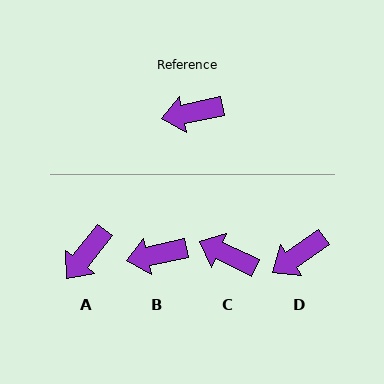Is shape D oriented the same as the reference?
No, it is off by about 23 degrees.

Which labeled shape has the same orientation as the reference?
B.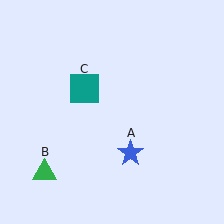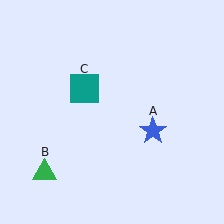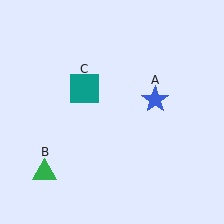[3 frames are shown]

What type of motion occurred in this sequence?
The blue star (object A) rotated counterclockwise around the center of the scene.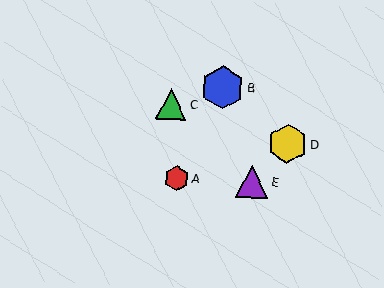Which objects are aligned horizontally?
Objects A, E are aligned horizontally.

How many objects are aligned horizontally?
2 objects (A, E) are aligned horizontally.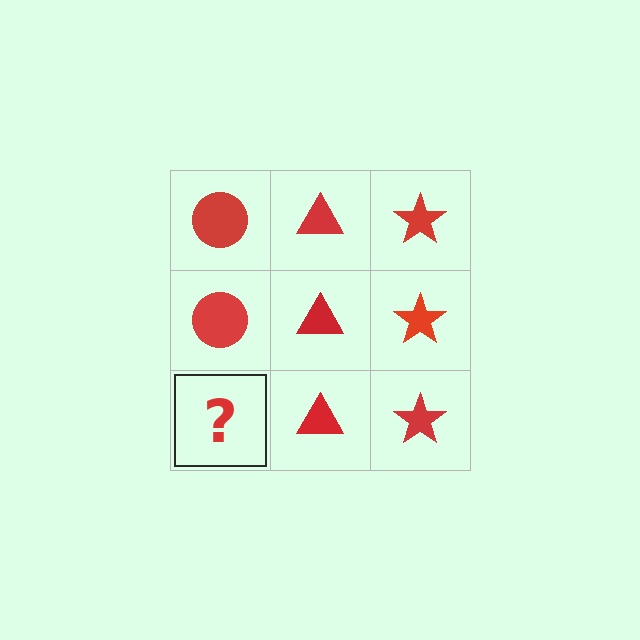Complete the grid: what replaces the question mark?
The question mark should be replaced with a red circle.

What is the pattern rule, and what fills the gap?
The rule is that each column has a consistent shape. The gap should be filled with a red circle.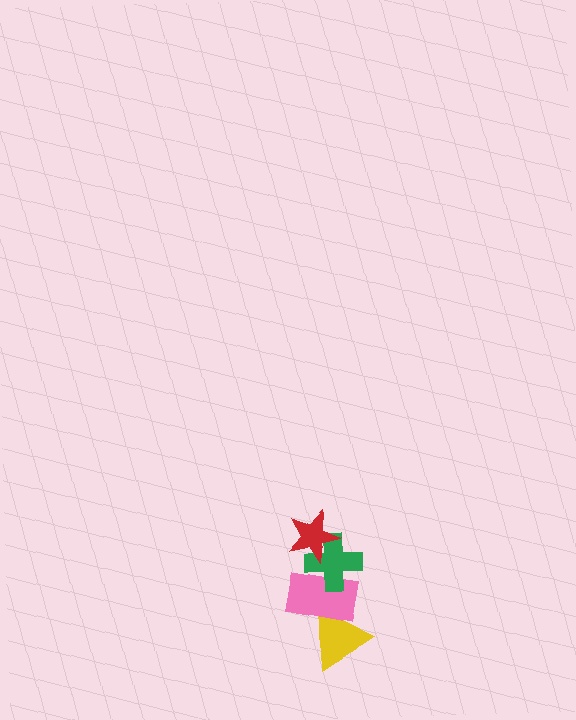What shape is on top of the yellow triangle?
The pink rectangle is on top of the yellow triangle.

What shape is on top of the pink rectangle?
The green cross is on top of the pink rectangle.